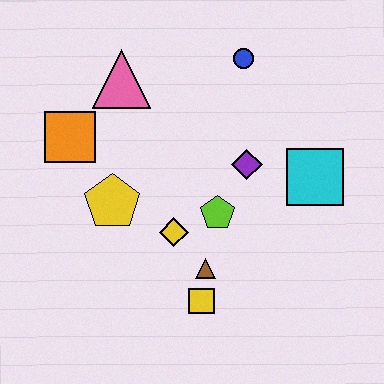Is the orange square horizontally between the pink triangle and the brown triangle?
No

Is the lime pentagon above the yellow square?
Yes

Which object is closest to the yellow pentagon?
The yellow diamond is closest to the yellow pentagon.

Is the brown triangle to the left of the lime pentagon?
Yes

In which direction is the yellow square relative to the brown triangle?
The yellow square is below the brown triangle.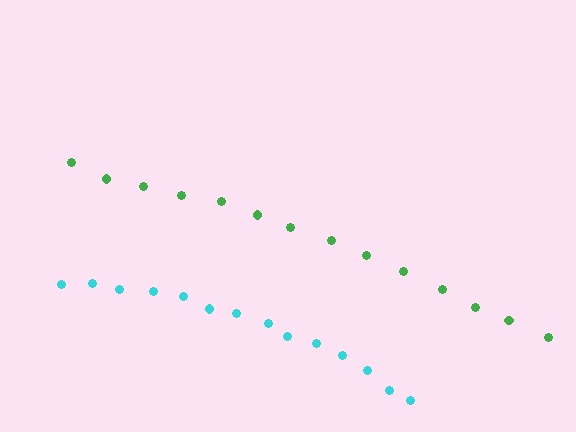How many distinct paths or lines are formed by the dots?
There are 2 distinct paths.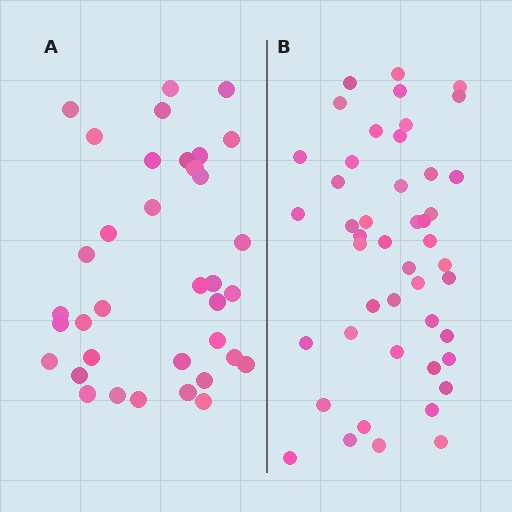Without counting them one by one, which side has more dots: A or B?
Region B (the right region) has more dots.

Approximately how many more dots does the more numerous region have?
Region B has roughly 10 or so more dots than region A.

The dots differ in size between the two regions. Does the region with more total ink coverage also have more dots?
No. Region A has more total ink coverage because its dots are larger, but region B actually contains more individual dots. Total area can be misleading — the number of items is what matters here.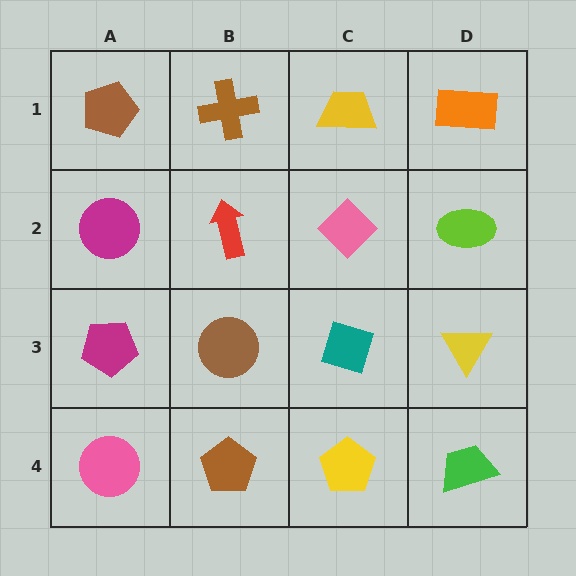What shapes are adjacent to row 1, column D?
A lime ellipse (row 2, column D), a yellow trapezoid (row 1, column C).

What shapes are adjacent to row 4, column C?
A teal diamond (row 3, column C), a brown pentagon (row 4, column B), a green trapezoid (row 4, column D).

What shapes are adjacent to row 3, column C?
A pink diamond (row 2, column C), a yellow pentagon (row 4, column C), a brown circle (row 3, column B), a yellow triangle (row 3, column D).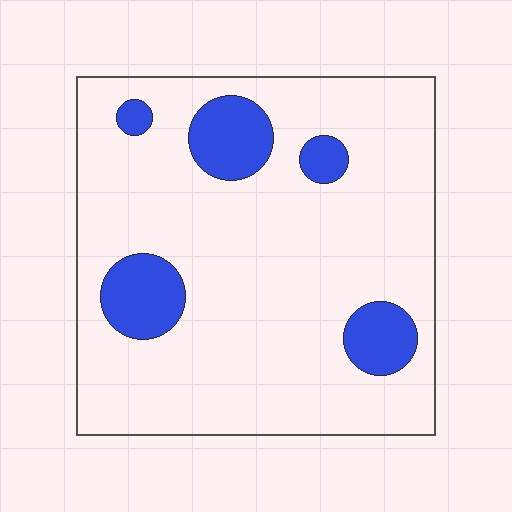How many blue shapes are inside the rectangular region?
5.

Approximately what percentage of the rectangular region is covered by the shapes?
Approximately 15%.